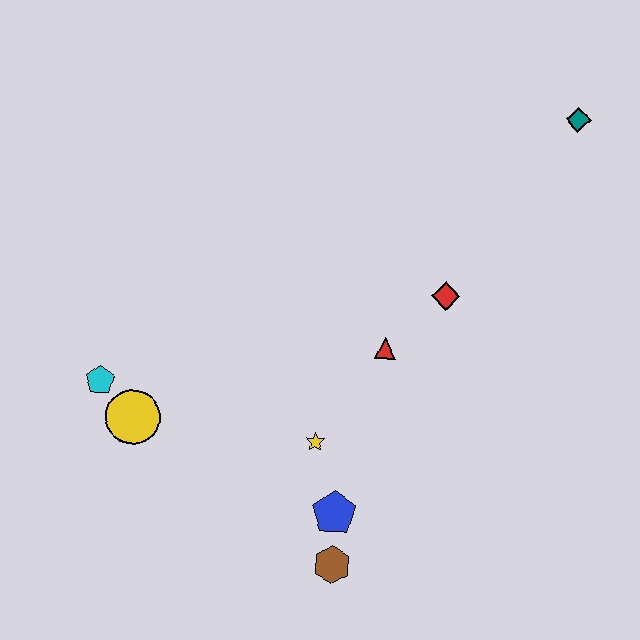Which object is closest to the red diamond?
The red triangle is closest to the red diamond.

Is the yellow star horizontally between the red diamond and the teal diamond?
No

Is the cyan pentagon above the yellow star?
Yes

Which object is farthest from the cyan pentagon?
The teal diamond is farthest from the cyan pentagon.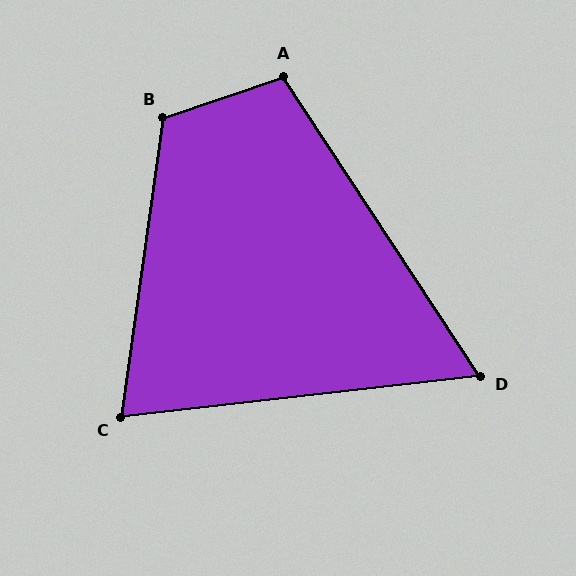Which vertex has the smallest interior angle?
D, at approximately 63 degrees.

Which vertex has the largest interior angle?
B, at approximately 117 degrees.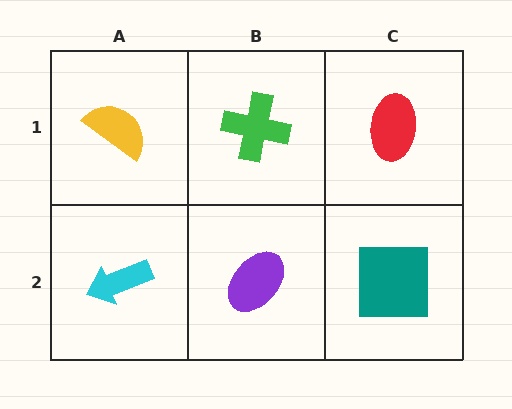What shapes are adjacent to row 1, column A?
A cyan arrow (row 2, column A), a green cross (row 1, column B).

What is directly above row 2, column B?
A green cross.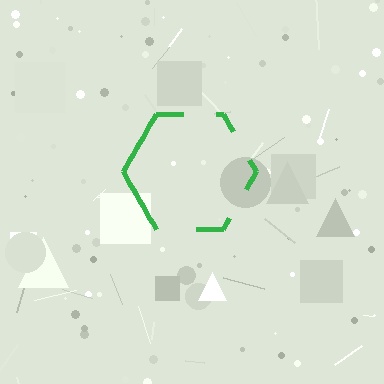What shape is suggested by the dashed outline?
The dashed outline suggests a hexagon.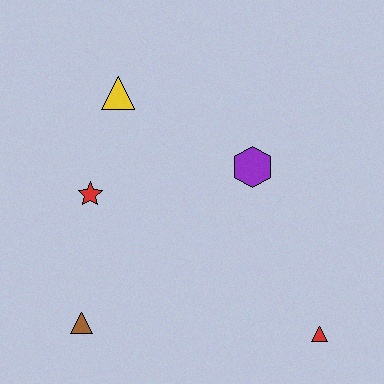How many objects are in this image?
There are 5 objects.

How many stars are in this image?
There is 1 star.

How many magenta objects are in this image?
There are no magenta objects.